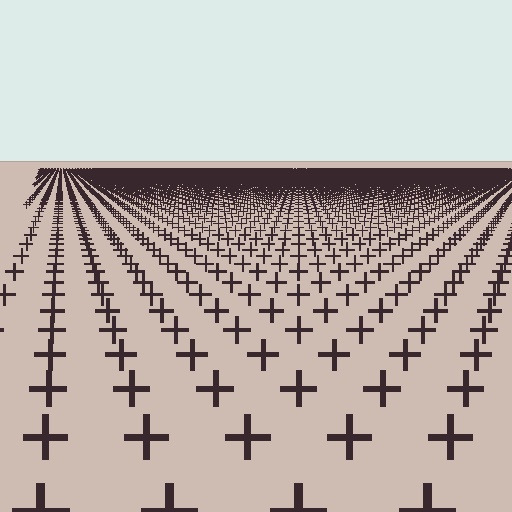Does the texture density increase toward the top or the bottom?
Density increases toward the top.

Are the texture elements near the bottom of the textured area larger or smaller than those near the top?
Larger. Near the bottom, elements are closer to the viewer and appear at a bigger on-screen size.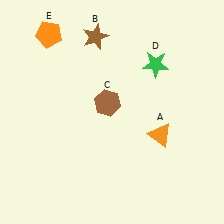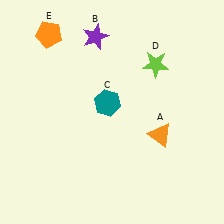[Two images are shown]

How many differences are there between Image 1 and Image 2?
There are 3 differences between the two images.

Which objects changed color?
B changed from brown to purple. C changed from brown to teal. D changed from green to lime.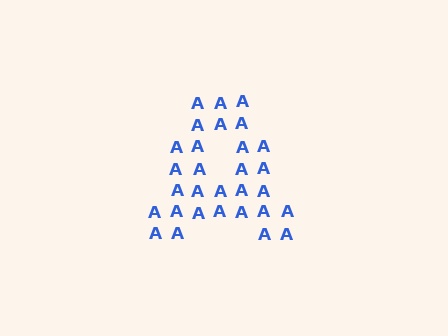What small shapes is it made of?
It is made of small letter A's.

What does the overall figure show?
The overall figure shows the letter A.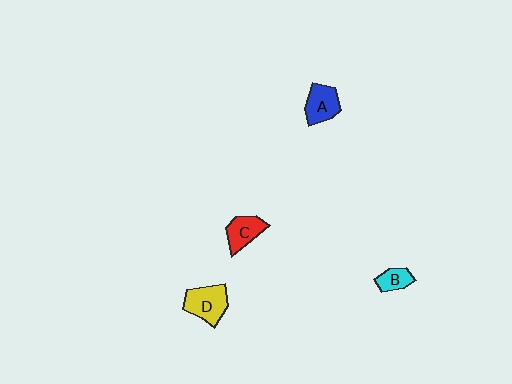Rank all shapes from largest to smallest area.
From largest to smallest: D (yellow), A (blue), C (red), B (cyan).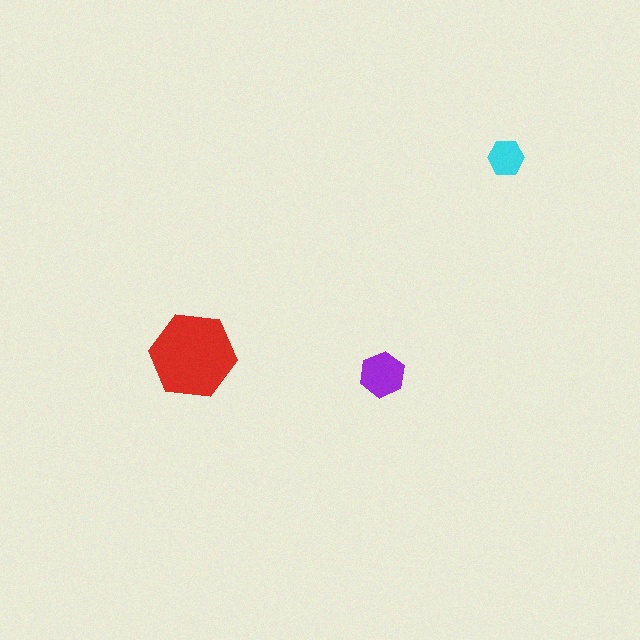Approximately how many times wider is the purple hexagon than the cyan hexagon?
About 1.5 times wider.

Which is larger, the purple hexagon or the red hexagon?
The red one.